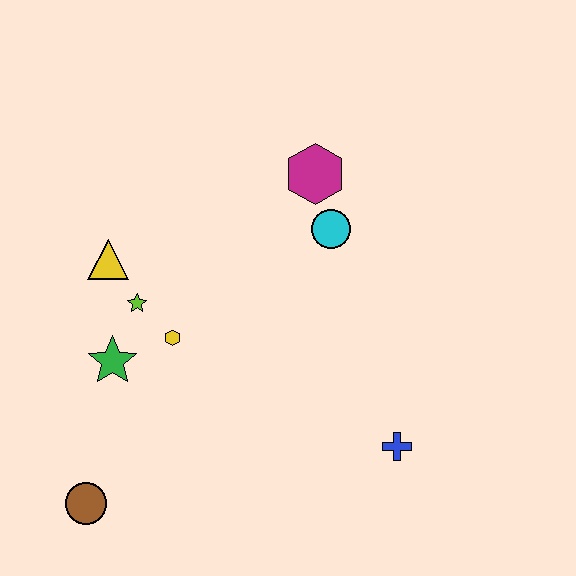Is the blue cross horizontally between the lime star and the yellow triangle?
No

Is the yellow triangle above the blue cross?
Yes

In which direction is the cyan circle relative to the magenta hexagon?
The cyan circle is below the magenta hexagon.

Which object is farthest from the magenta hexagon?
The brown circle is farthest from the magenta hexagon.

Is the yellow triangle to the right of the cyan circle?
No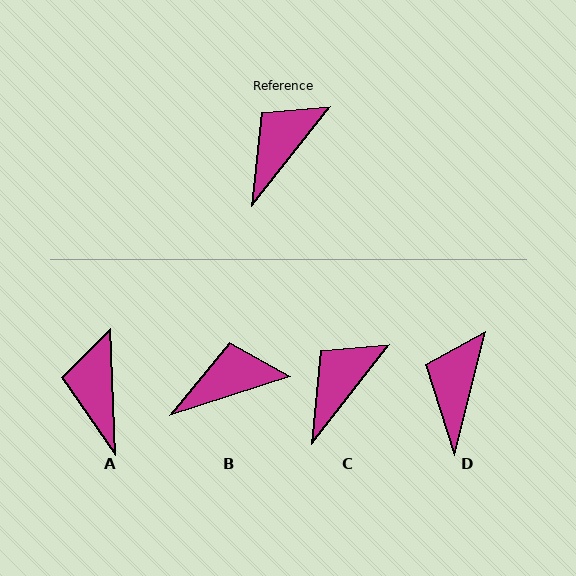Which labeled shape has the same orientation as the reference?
C.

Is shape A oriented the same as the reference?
No, it is off by about 40 degrees.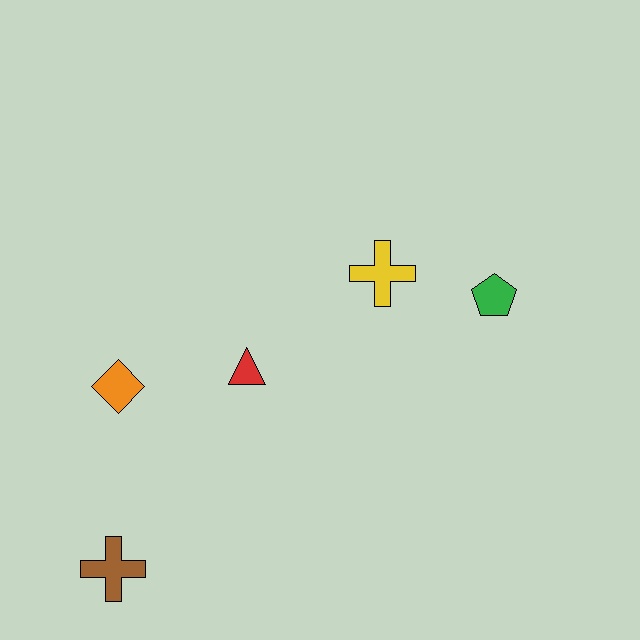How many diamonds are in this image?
There is 1 diamond.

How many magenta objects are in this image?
There are no magenta objects.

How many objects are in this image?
There are 5 objects.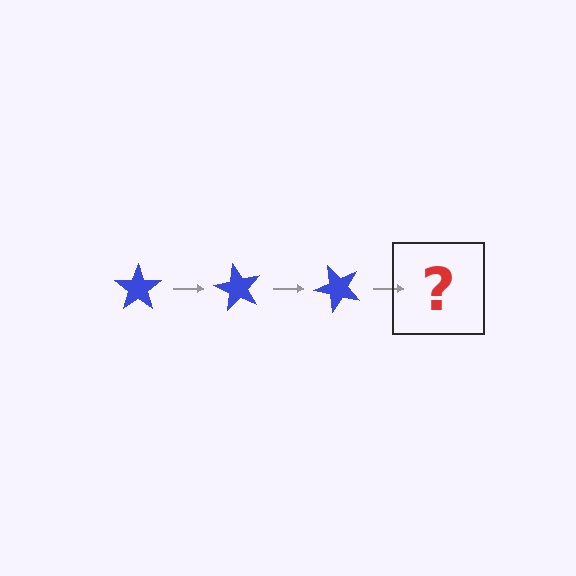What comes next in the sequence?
The next element should be a blue star rotated 180 degrees.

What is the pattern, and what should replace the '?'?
The pattern is that the star rotates 60 degrees each step. The '?' should be a blue star rotated 180 degrees.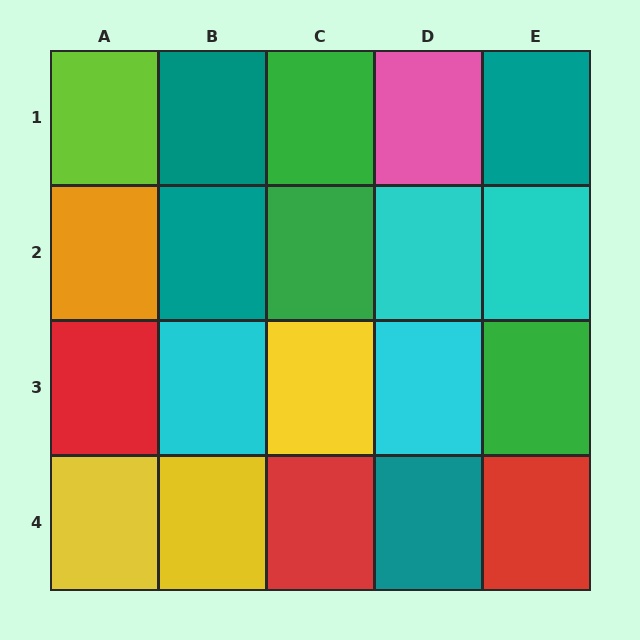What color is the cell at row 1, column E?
Teal.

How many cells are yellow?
3 cells are yellow.